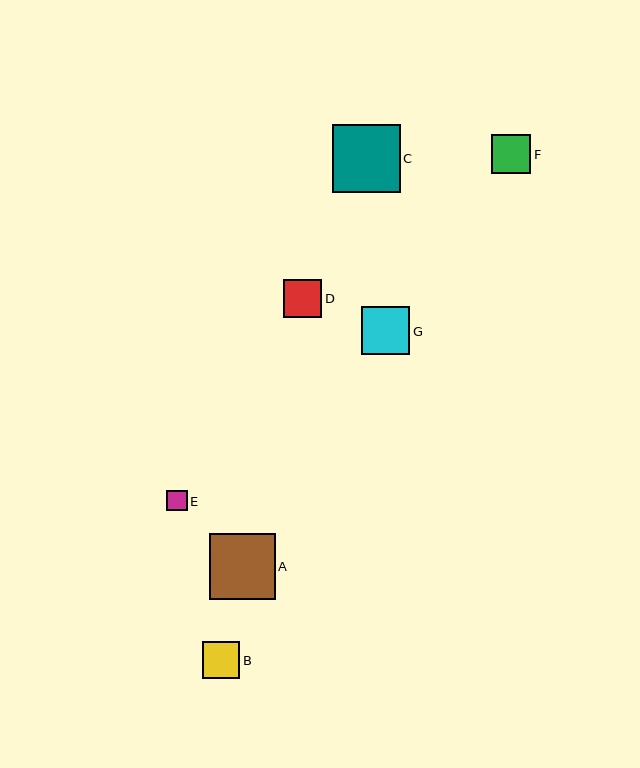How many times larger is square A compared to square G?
Square A is approximately 1.4 times the size of square G.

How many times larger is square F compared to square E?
Square F is approximately 1.9 times the size of square E.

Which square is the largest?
Square C is the largest with a size of approximately 68 pixels.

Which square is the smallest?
Square E is the smallest with a size of approximately 21 pixels.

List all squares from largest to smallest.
From largest to smallest: C, A, G, F, D, B, E.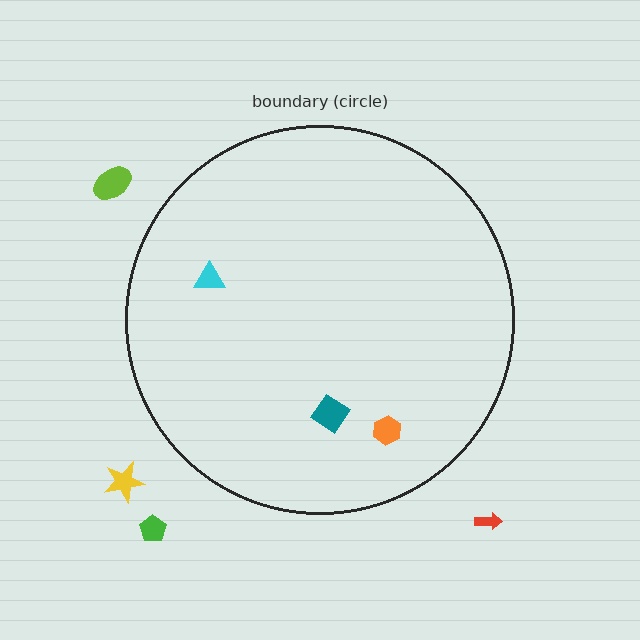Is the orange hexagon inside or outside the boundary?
Inside.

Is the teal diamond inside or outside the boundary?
Inside.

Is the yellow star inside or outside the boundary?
Outside.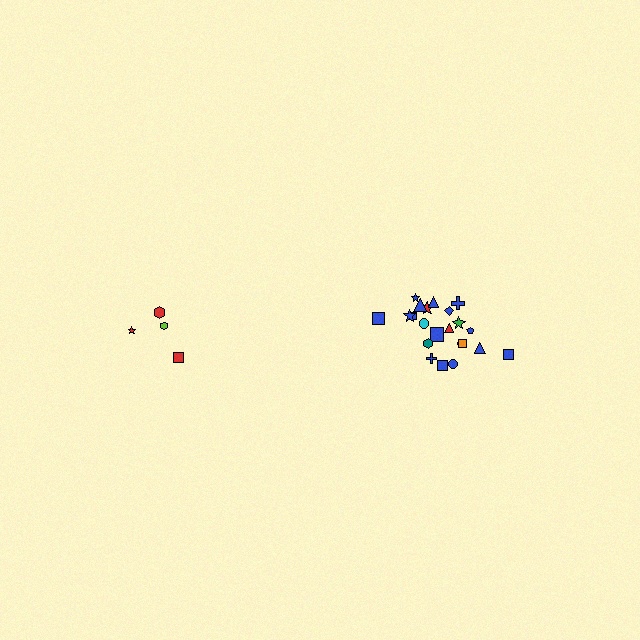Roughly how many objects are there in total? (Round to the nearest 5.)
Roughly 25 objects in total.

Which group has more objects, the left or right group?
The right group.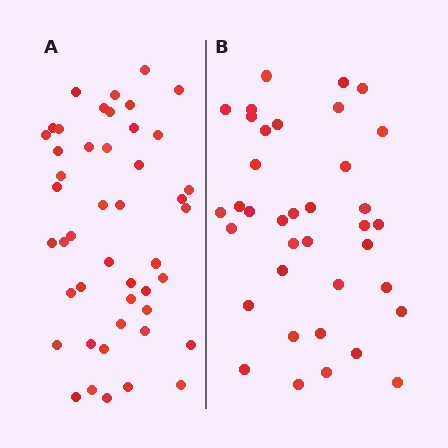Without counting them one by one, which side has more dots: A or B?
Region A (the left region) has more dots.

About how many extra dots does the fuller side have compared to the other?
Region A has roughly 8 or so more dots than region B.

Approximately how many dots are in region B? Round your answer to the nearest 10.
About 40 dots. (The exact count is 37, which rounds to 40.)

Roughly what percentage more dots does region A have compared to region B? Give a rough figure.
About 25% more.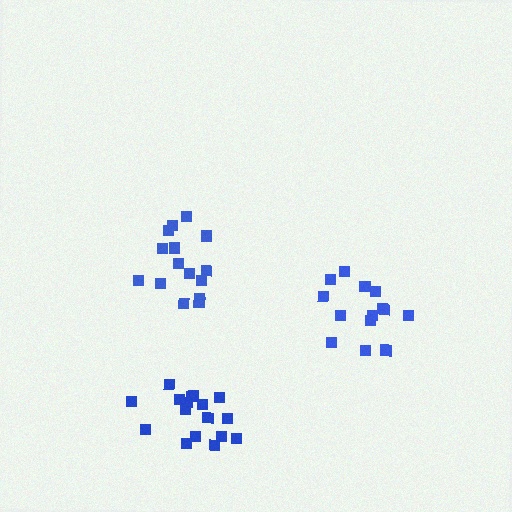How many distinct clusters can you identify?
There are 3 distinct clusters.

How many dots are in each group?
Group 1: 15 dots, Group 2: 17 dots, Group 3: 14 dots (46 total).